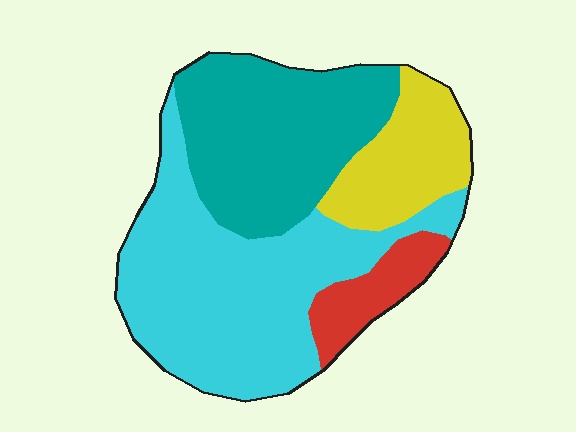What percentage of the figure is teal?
Teal takes up about one third (1/3) of the figure.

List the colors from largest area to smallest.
From largest to smallest: cyan, teal, yellow, red.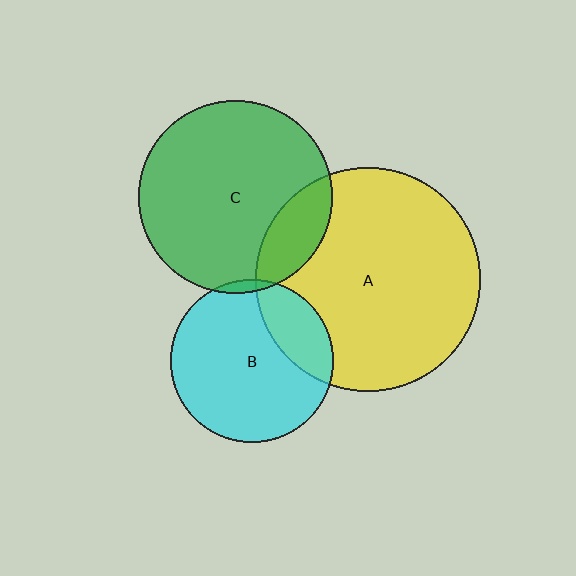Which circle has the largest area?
Circle A (yellow).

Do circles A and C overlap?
Yes.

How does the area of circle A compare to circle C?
Approximately 1.3 times.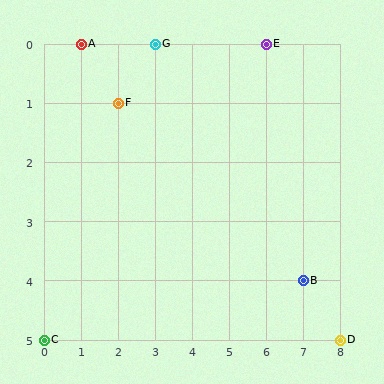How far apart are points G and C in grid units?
Points G and C are 3 columns and 5 rows apart (about 5.8 grid units diagonally).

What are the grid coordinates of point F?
Point F is at grid coordinates (2, 1).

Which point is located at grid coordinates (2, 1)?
Point F is at (2, 1).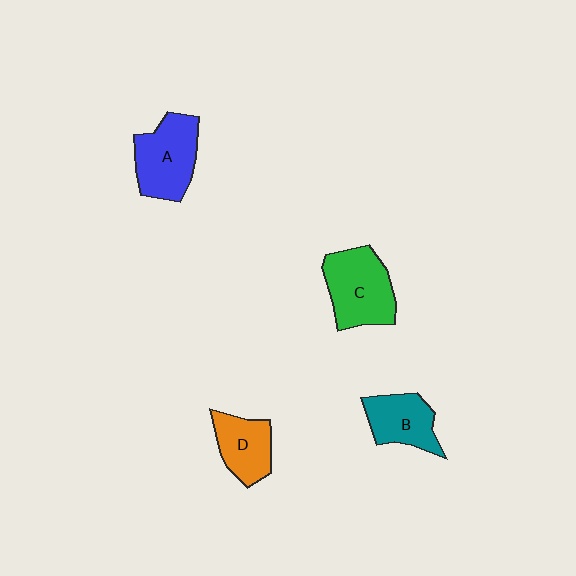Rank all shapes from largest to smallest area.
From largest to smallest: C (green), A (blue), B (teal), D (orange).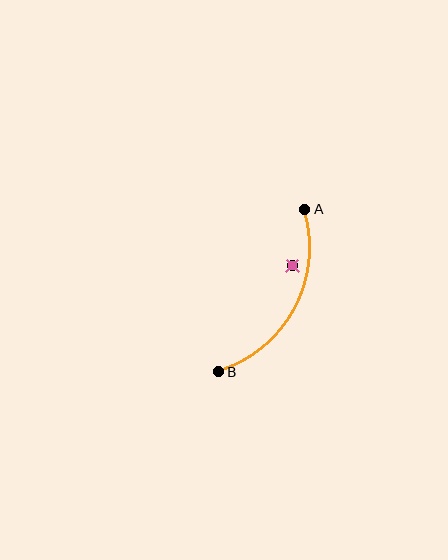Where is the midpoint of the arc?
The arc midpoint is the point on the curve farthest from the straight line joining A and B. It sits to the right of that line.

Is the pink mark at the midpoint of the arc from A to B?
No — the pink mark does not lie on the arc at all. It sits slightly inside the curve.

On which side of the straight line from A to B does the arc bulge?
The arc bulges to the right of the straight line connecting A and B.